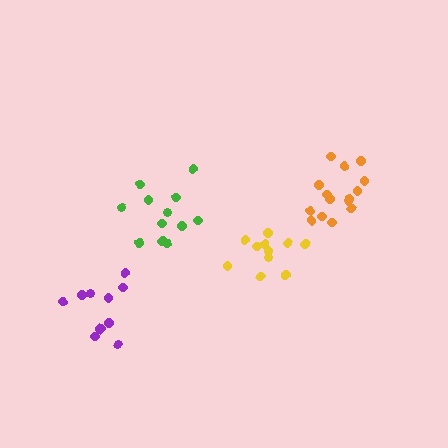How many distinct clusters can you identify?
There are 4 distinct clusters.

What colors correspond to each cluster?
The clusters are colored: green, orange, purple, yellow.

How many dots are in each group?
Group 1: 12 dots, Group 2: 15 dots, Group 3: 11 dots, Group 4: 11 dots (49 total).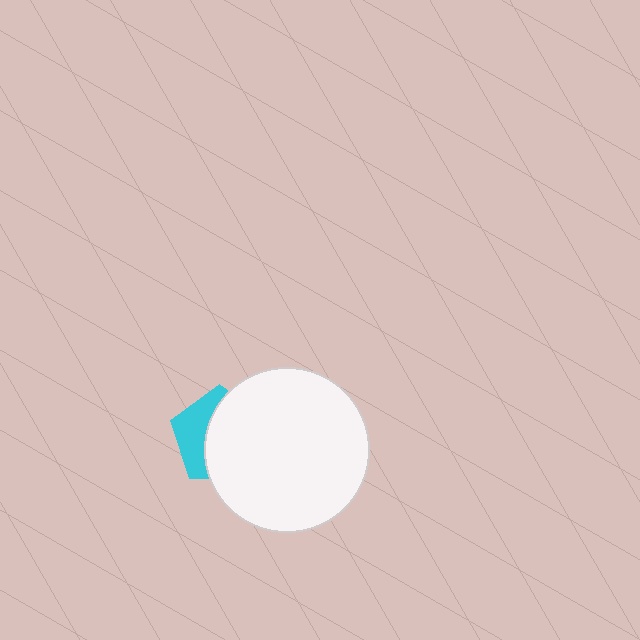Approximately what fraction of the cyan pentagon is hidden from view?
Roughly 63% of the cyan pentagon is hidden behind the white circle.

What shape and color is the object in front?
The object in front is a white circle.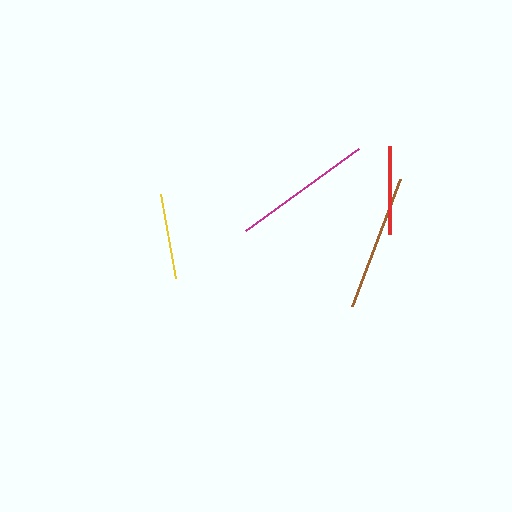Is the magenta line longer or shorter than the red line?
The magenta line is longer than the red line.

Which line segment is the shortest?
The yellow line is the shortest at approximately 86 pixels.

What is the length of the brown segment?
The brown segment is approximately 136 pixels long.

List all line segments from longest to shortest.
From longest to shortest: magenta, brown, red, yellow.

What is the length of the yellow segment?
The yellow segment is approximately 86 pixels long.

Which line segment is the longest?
The magenta line is the longest at approximately 140 pixels.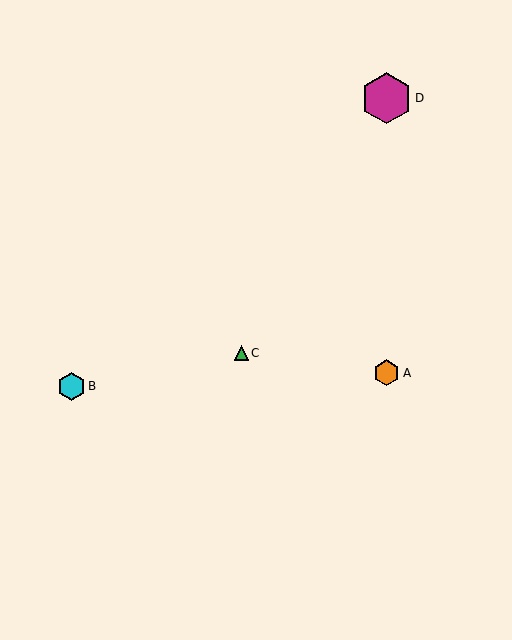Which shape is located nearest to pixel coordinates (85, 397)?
The cyan hexagon (labeled B) at (71, 386) is nearest to that location.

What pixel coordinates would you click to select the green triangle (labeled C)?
Click at (241, 353) to select the green triangle C.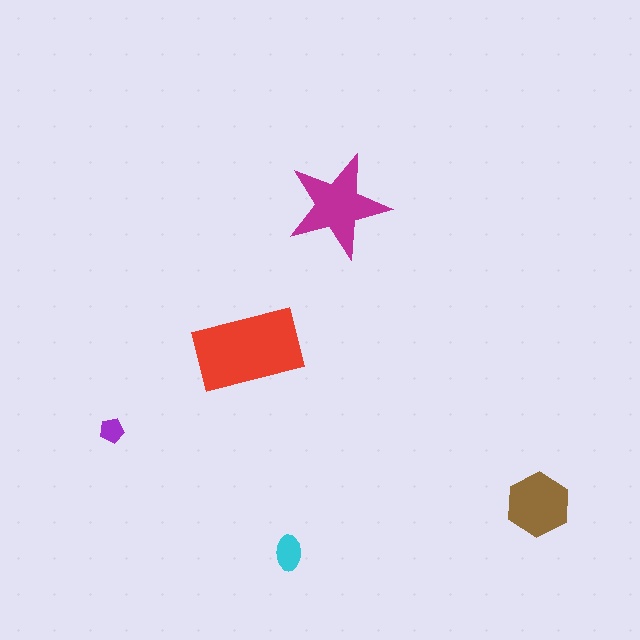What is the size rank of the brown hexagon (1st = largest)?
3rd.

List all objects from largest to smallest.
The red rectangle, the magenta star, the brown hexagon, the cyan ellipse, the purple pentagon.